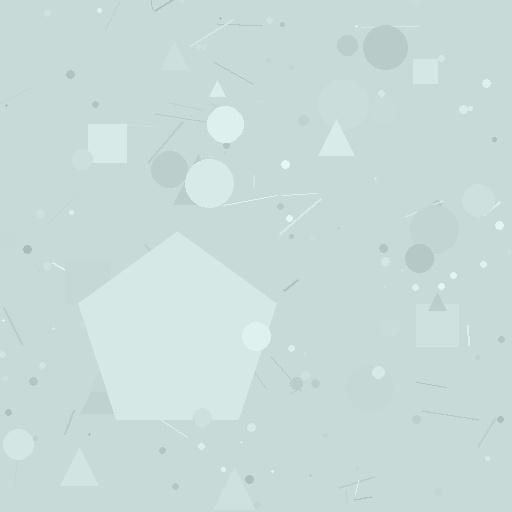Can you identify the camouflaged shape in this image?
The camouflaged shape is a pentagon.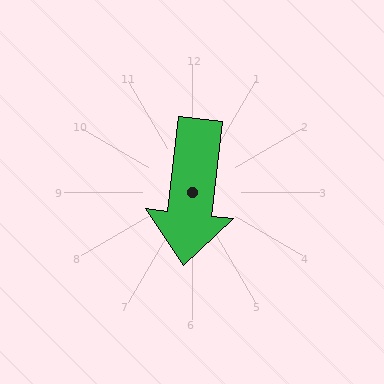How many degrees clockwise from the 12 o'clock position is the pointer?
Approximately 186 degrees.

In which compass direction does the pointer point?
South.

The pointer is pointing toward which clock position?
Roughly 6 o'clock.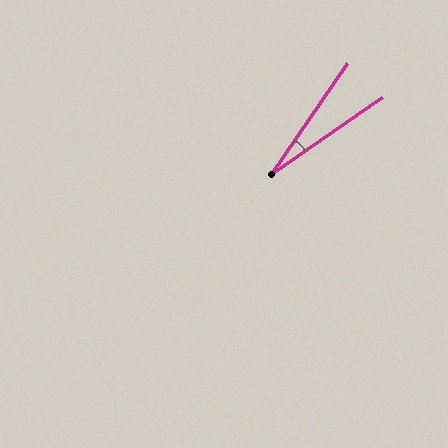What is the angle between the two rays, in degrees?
Approximately 21 degrees.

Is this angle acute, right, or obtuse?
It is acute.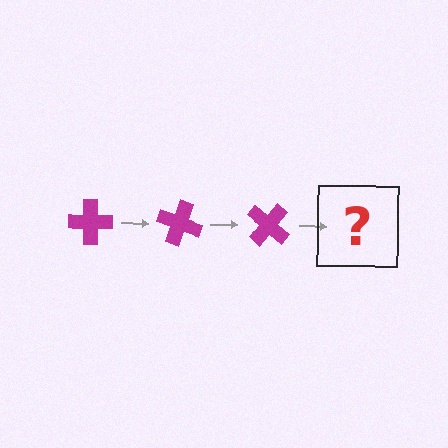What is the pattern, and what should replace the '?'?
The pattern is that the cross rotates 20 degrees each step. The '?' should be a magenta cross rotated 60 degrees.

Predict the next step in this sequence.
The next step is a magenta cross rotated 60 degrees.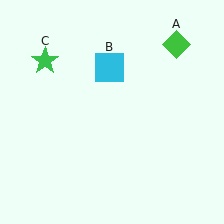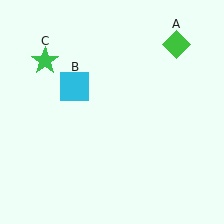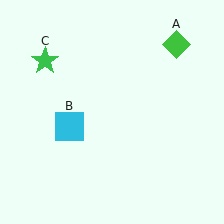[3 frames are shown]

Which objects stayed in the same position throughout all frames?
Green diamond (object A) and green star (object C) remained stationary.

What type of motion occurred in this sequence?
The cyan square (object B) rotated counterclockwise around the center of the scene.